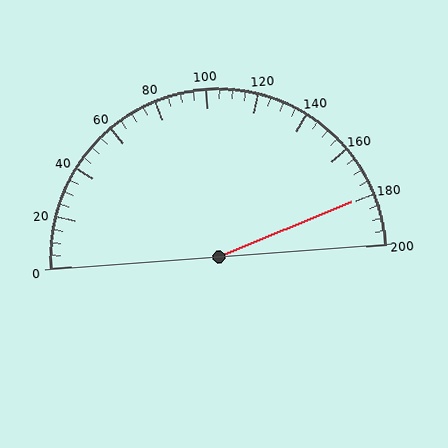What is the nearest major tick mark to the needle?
The nearest major tick mark is 180.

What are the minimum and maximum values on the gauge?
The gauge ranges from 0 to 200.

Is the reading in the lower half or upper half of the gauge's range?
The reading is in the upper half of the range (0 to 200).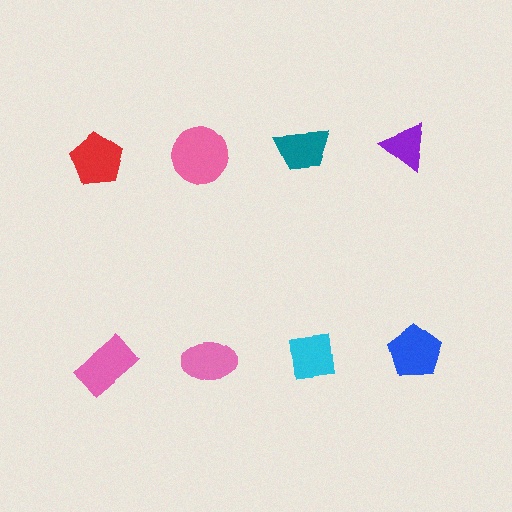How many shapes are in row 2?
4 shapes.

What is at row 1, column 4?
A purple triangle.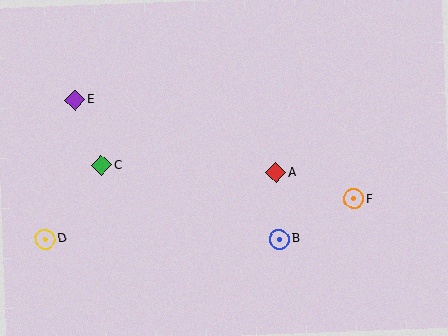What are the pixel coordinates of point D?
Point D is at (46, 239).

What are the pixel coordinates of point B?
Point B is at (280, 239).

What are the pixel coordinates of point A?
Point A is at (276, 173).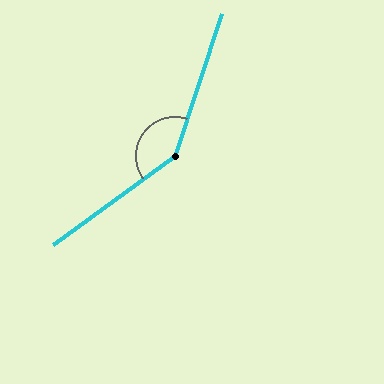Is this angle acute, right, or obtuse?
It is obtuse.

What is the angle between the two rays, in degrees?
Approximately 145 degrees.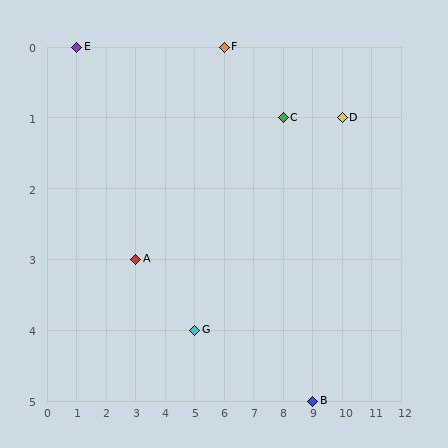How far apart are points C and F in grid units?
Points C and F are 2 columns and 1 row apart (about 2.2 grid units diagonally).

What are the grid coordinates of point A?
Point A is at grid coordinates (3, 3).